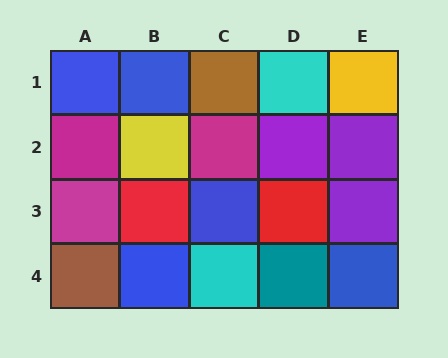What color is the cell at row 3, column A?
Magenta.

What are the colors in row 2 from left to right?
Magenta, yellow, magenta, purple, purple.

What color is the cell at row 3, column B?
Red.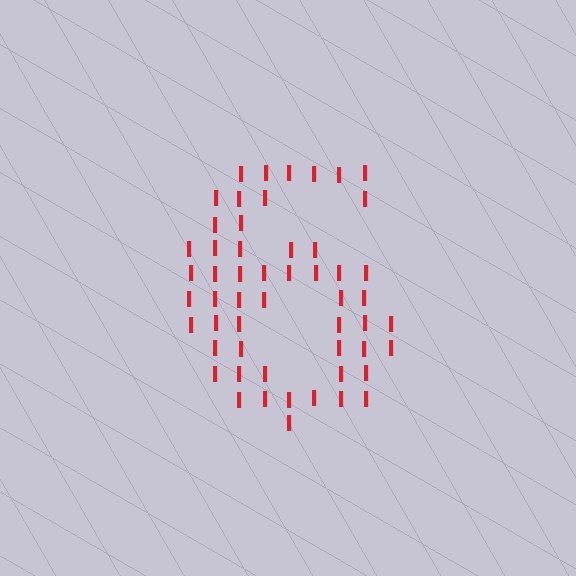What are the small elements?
The small elements are letter I's.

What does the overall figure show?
The overall figure shows the digit 6.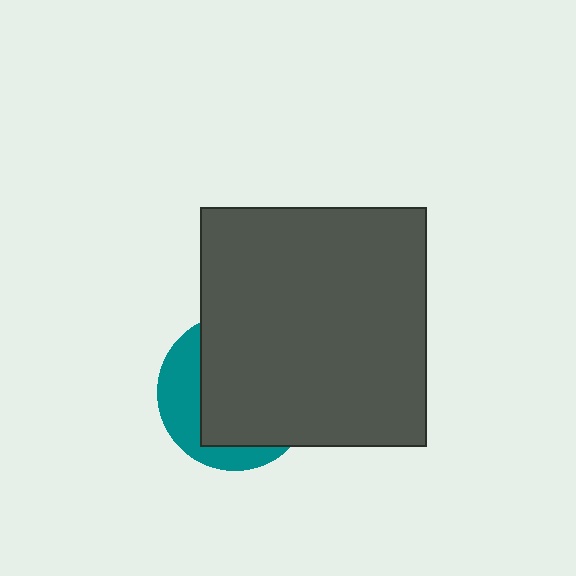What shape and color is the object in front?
The object in front is a dark gray rectangle.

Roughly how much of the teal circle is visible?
A small part of it is visible (roughly 30%).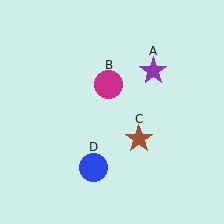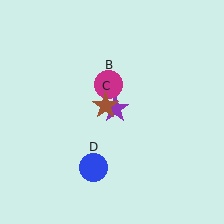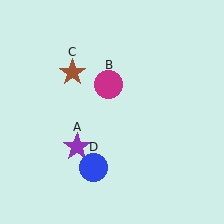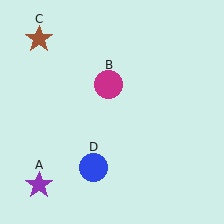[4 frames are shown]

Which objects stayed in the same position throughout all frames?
Magenta circle (object B) and blue circle (object D) remained stationary.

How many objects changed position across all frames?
2 objects changed position: purple star (object A), brown star (object C).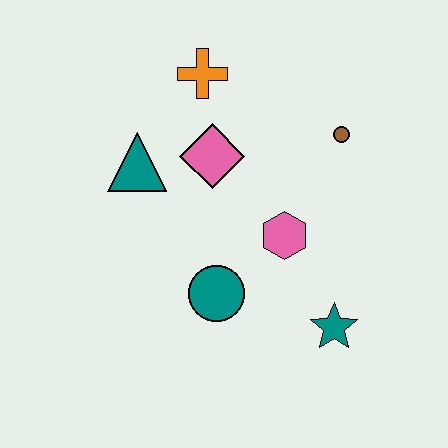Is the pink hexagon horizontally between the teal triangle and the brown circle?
Yes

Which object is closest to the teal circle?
The pink hexagon is closest to the teal circle.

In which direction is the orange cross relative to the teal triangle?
The orange cross is above the teal triangle.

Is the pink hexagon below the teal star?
No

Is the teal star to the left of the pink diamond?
No